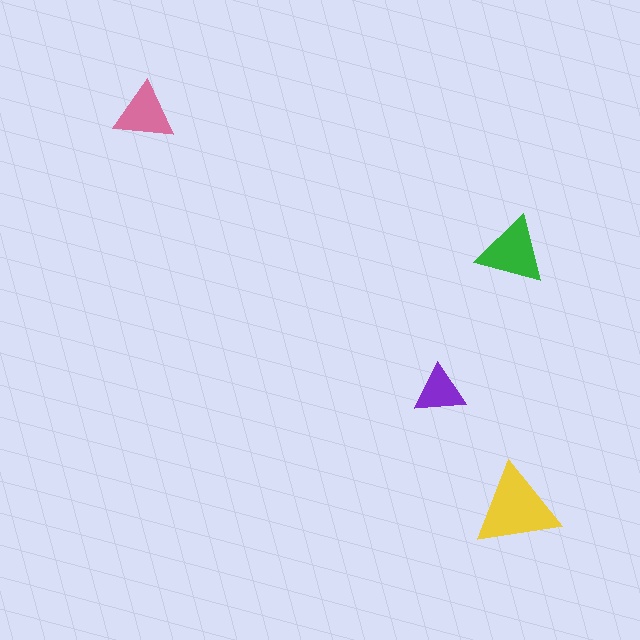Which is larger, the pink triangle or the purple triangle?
The pink one.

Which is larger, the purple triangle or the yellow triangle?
The yellow one.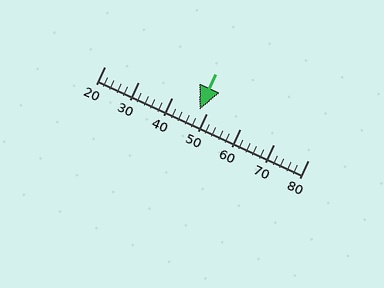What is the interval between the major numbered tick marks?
The major tick marks are spaced 10 units apart.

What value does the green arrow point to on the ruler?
The green arrow points to approximately 48.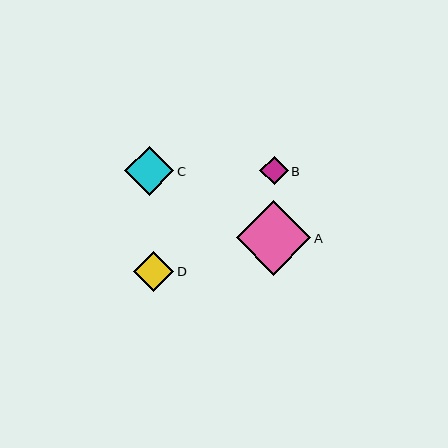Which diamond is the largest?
Diamond A is the largest with a size of approximately 75 pixels.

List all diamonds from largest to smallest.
From largest to smallest: A, C, D, B.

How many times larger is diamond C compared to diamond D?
Diamond C is approximately 1.2 times the size of diamond D.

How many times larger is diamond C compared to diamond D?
Diamond C is approximately 1.2 times the size of diamond D.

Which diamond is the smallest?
Diamond B is the smallest with a size of approximately 28 pixels.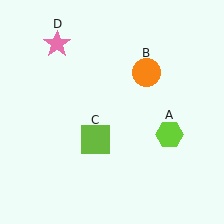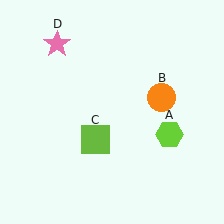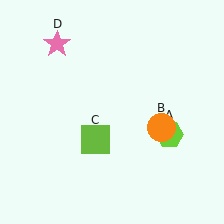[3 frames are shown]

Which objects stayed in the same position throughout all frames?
Lime hexagon (object A) and lime square (object C) and pink star (object D) remained stationary.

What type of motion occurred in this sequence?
The orange circle (object B) rotated clockwise around the center of the scene.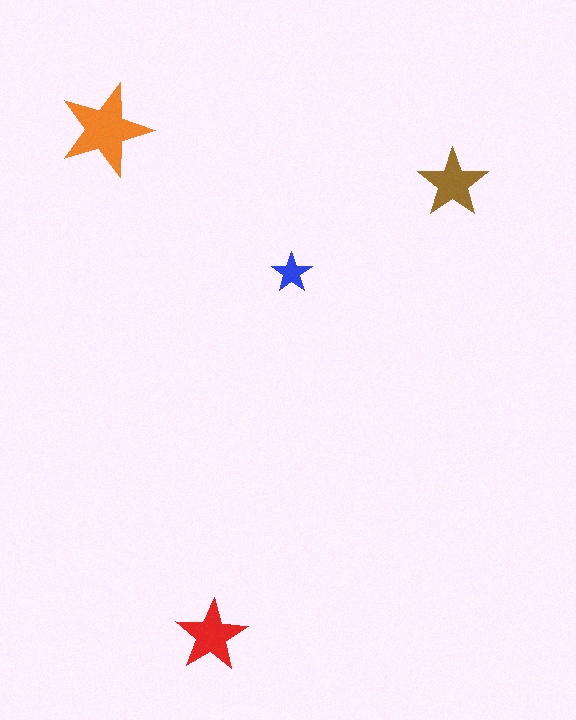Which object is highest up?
The orange star is topmost.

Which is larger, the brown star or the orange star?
The orange one.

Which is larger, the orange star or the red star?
The orange one.